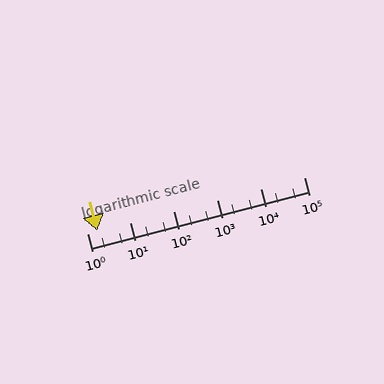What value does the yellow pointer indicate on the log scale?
The pointer indicates approximately 1.7.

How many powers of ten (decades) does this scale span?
The scale spans 5 decades, from 1 to 100000.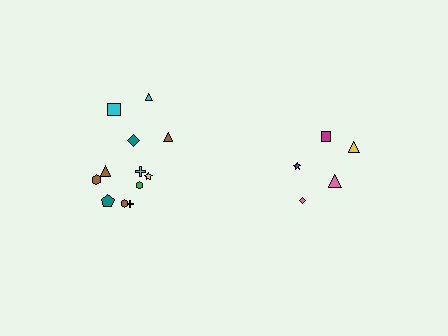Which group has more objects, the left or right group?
The left group.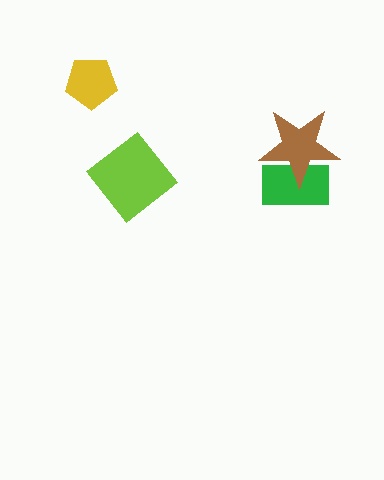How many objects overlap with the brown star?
1 object overlaps with the brown star.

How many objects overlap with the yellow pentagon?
0 objects overlap with the yellow pentagon.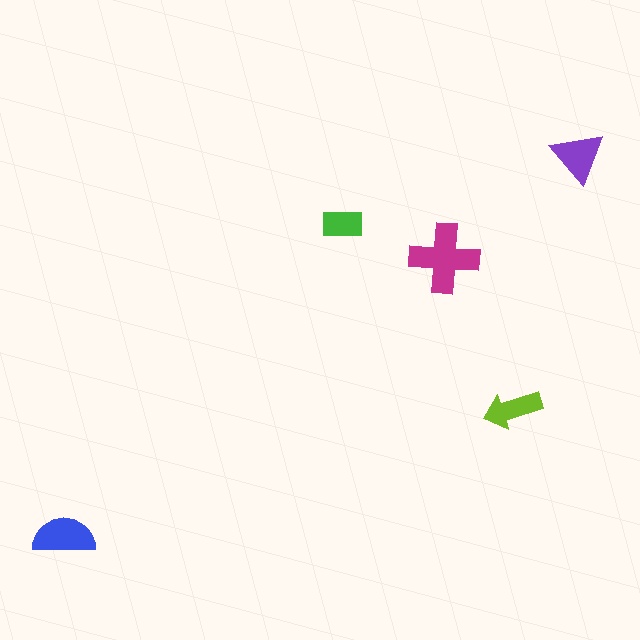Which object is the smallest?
The green rectangle.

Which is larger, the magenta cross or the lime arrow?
The magenta cross.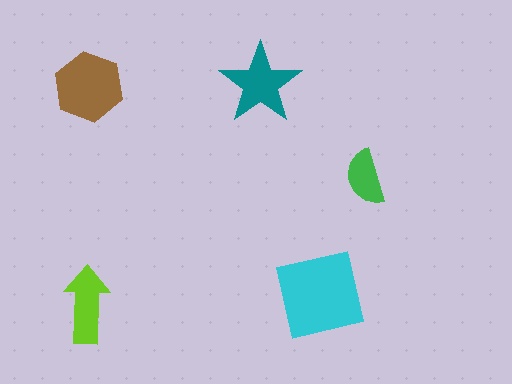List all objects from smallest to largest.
The green semicircle, the lime arrow, the teal star, the brown hexagon, the cyan square.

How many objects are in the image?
There are 5 objects in the image.